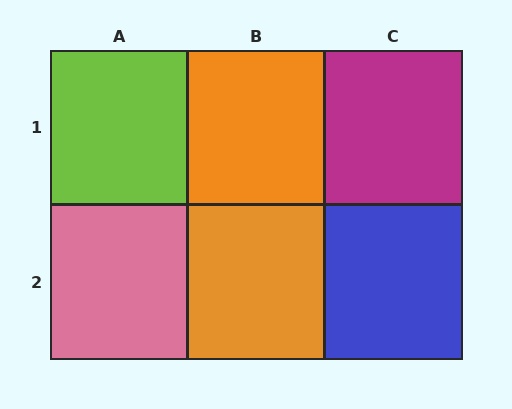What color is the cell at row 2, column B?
Orange.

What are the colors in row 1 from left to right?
Lime, orange, magenta.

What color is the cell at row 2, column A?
Pink.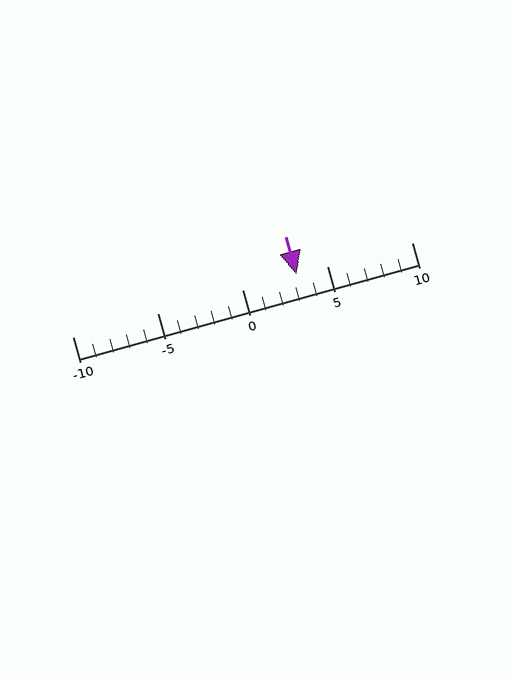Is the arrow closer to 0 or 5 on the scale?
The arrow is closer to 5.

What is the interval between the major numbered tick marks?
The major tick marks are spaced 5 units apart.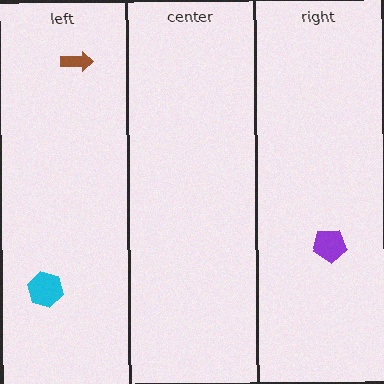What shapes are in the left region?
The cyan hexagon, the brown arrow.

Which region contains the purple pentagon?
The right region.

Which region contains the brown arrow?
The left region.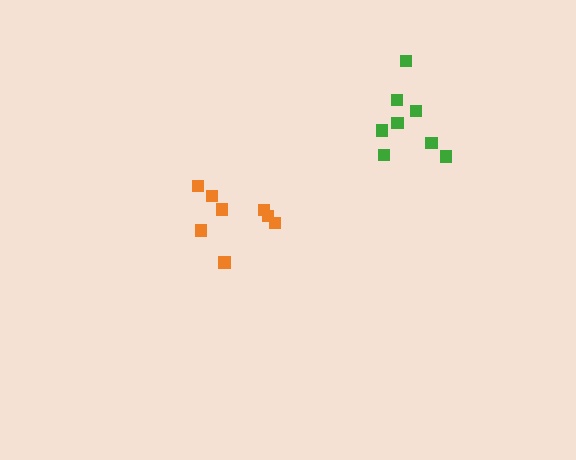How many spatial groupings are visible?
There are 2 spatial groupings.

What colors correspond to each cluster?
The clusters are colored: orange, green.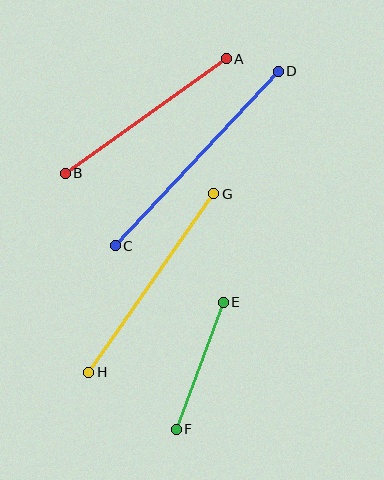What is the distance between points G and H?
The distance is approximately 218 pixels.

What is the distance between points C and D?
The distance is approximately 239 pixels.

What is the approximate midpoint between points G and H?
The midpoint is at approximately (151, 283) pixels.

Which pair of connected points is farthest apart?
Points C and D are farthest apart.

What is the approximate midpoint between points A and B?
The midpoint is at approximately (146, 116) pixels.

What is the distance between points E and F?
The distance is approximately 135 pixels.